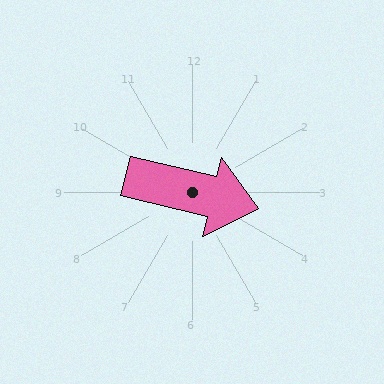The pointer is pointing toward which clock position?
Roughly 3 o'clock.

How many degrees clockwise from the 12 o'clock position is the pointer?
Approximately 104 degrees.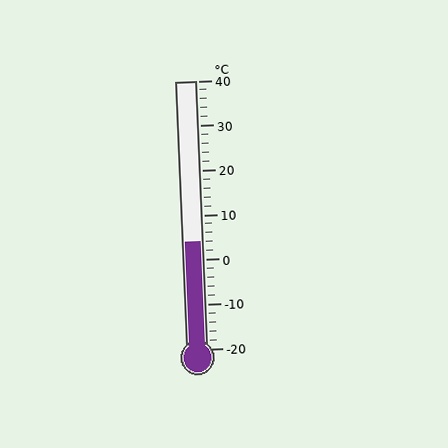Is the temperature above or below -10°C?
The temperature is above -10°C.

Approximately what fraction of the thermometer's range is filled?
The thermometer is filled to approximately 40% of its range.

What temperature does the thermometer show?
The thermometer shows approximately 4°C.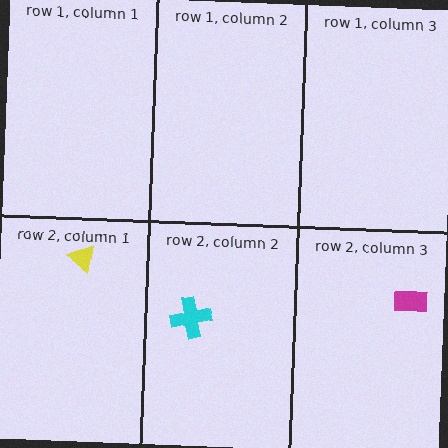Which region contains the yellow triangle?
The row 2, column 1 region.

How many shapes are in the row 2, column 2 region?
1.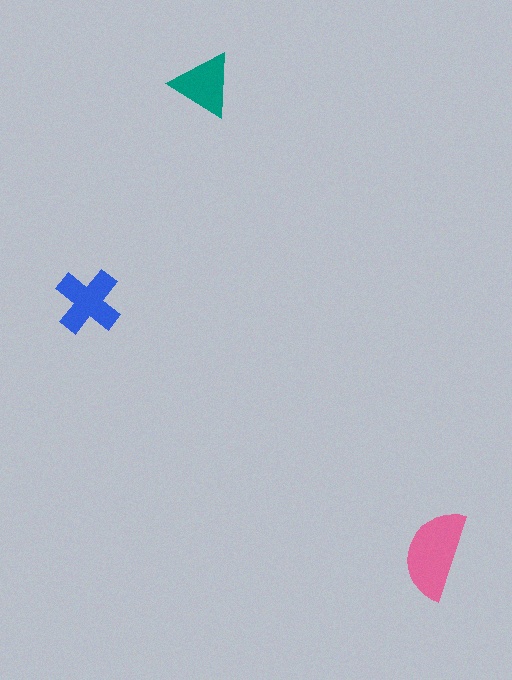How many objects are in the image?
There are 3 objects in the image.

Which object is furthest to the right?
The pink semicircle is rightmost.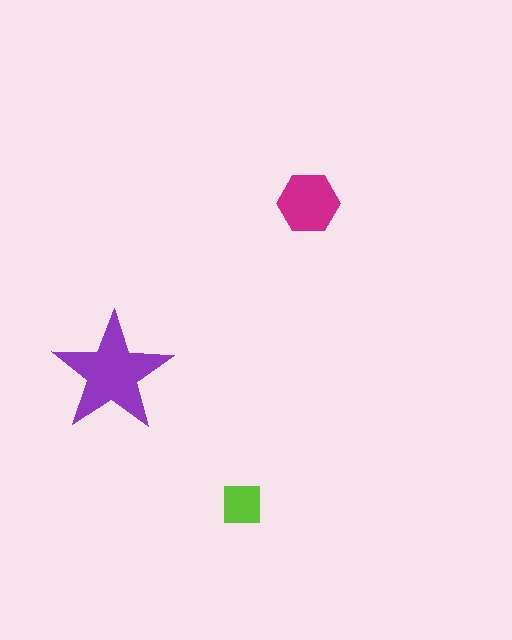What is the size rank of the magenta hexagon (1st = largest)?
2nd.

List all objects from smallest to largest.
The lime square, the magenta hexagon, the purple star.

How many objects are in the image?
There are 3 objects in the image.